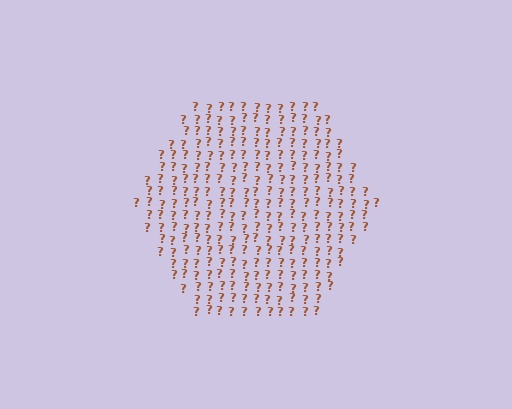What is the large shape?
The large shape is a hexagon.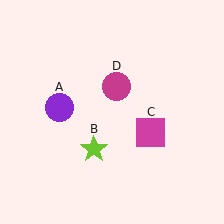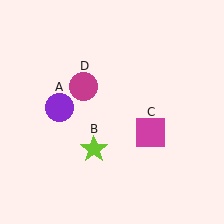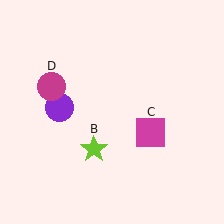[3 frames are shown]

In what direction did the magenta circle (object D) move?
The magenta circle (object D) moved left.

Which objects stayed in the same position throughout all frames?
Purple circle (object A) and lime star (object B) and magenta square (object C) remained stationary.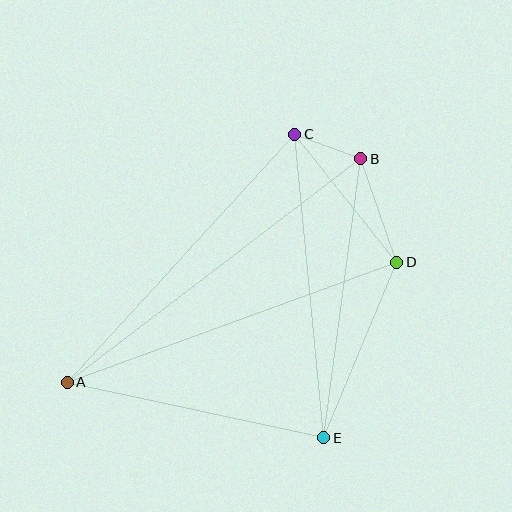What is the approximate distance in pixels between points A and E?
The distance between A and E is approximately 262 pixels.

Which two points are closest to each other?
Points B and C are closest to each other.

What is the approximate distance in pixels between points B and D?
The distance between B and D is approximately 110 pixels.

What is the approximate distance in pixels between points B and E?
The distance between B and E is approximately 281 pixels.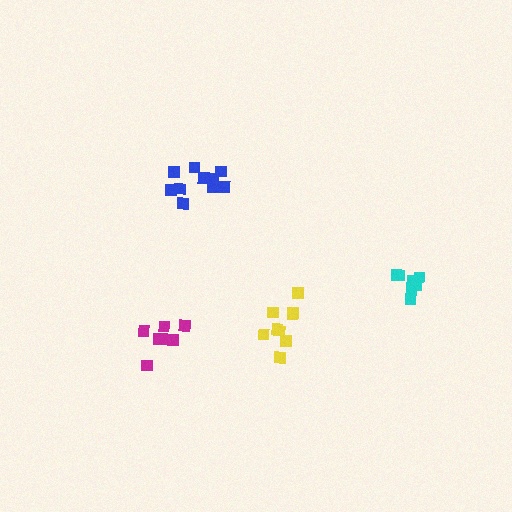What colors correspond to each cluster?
The clusters are colored: yellow, magenta, blue, cyan.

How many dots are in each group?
Group 1: 9 dots, Group 2: 7 dots, Group 3: 11 dots, Group 4: 7 dots (34 total).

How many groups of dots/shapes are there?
There are 4 groups.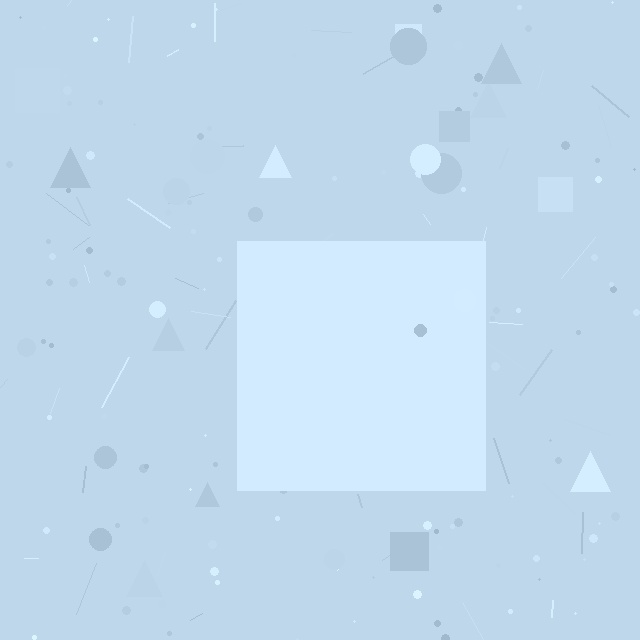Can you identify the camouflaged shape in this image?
The camouflaged shape is a square.